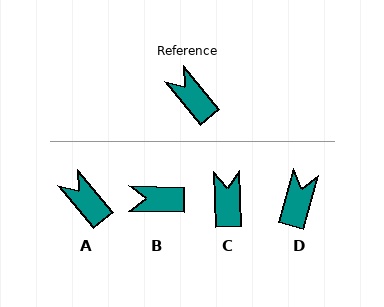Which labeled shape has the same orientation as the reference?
A.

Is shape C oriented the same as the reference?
No, it is off by about 37 degrees.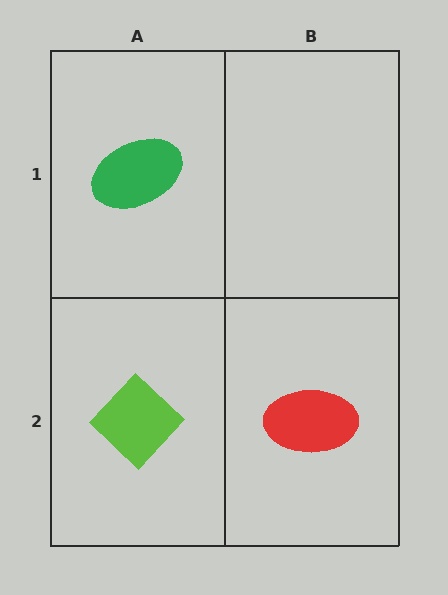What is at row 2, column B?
A red ellipse.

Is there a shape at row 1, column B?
No, that cell is empty.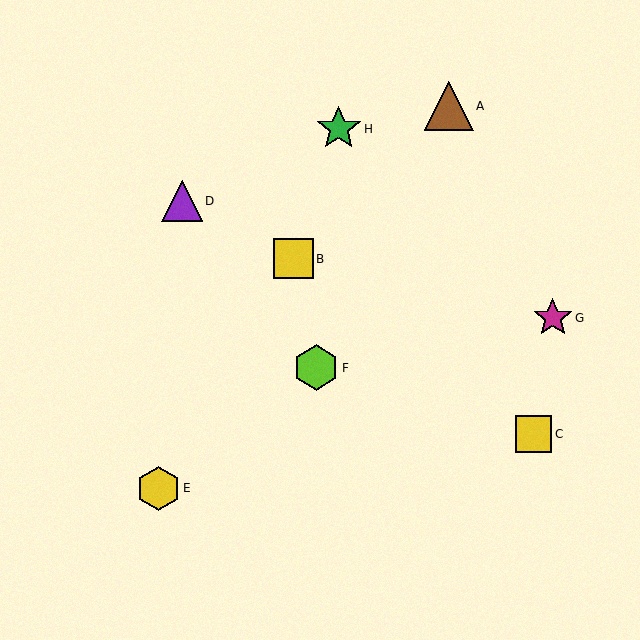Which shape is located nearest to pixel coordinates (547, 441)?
The yellow square (labeled C) at (533, 434) is nearest to that location.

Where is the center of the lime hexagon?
The center of the lime hexagon is at (316, 368).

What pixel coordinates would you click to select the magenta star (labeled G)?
Click at (553, 318) to select the magenta star G.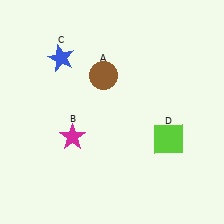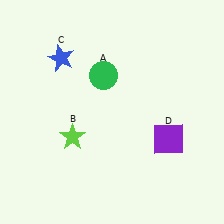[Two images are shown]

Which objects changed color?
A changed from brown to green. B changed from magenta to lime. D changed from lime to purple.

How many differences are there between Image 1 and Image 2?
There are 3 differences between the two images.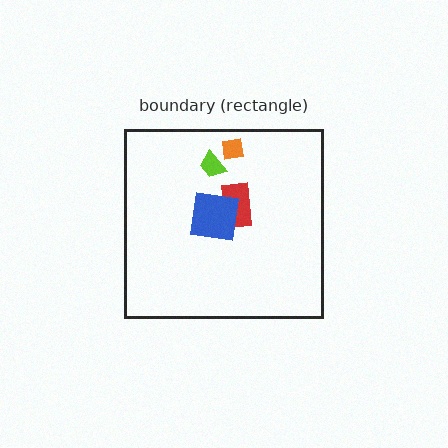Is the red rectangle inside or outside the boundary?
Inside.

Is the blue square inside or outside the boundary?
Inside.